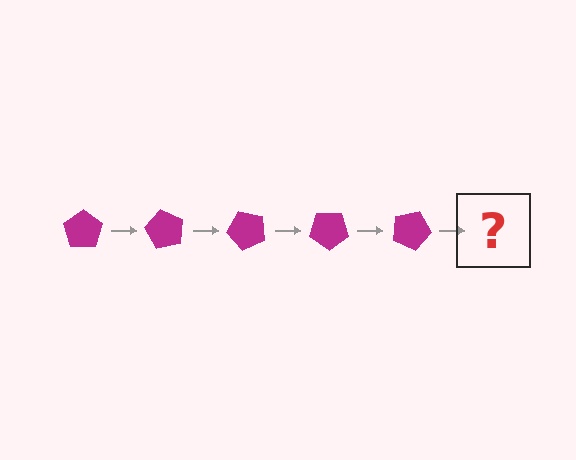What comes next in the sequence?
The next element should be a magenta pentagon rotated 300 degrees.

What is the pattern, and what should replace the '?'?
The pattern is that the pentagon rotates 60 degrees each step. The '?' should be a magenta pentagon rotated 300 degrees.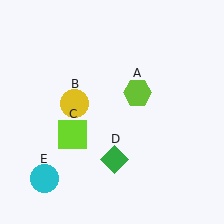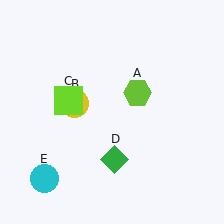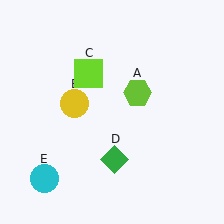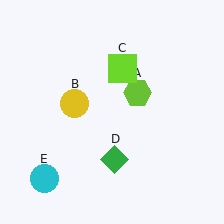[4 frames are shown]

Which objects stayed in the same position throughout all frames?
Lime hexagon (object A) and yellow circle (object B) and green diamond (object D) and cyan circle (object E) remained stationary.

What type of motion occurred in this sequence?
The lime square (object C) rotated clockwise around the center of the scene.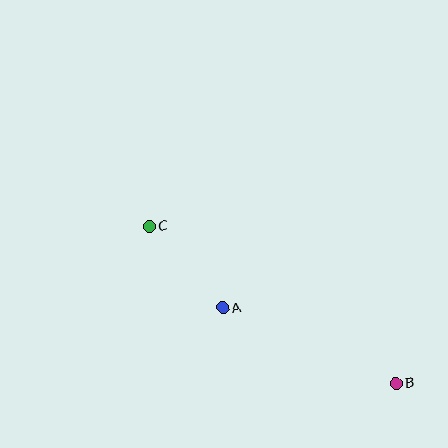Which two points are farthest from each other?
Points B and C are farthest from each other.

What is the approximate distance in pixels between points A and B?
The distance between A and B is approximately 189 pixels.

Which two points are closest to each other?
Points A and C are closest to each other.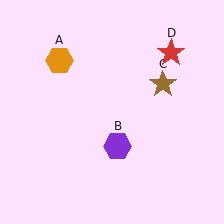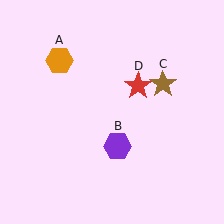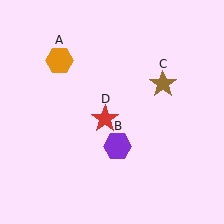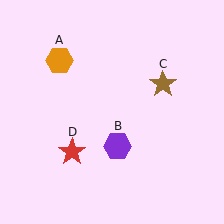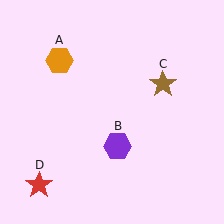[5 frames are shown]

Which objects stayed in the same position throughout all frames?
Orange hexagon (object A) and purple hexagon (object B) and brown star (object C) remained stationary.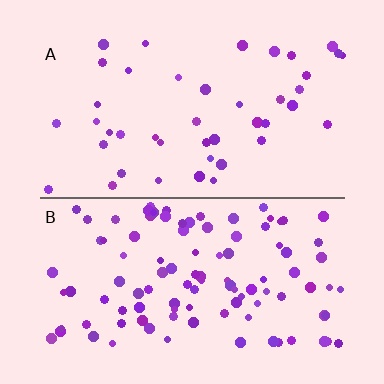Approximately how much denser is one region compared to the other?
Approximately 2.5× — region B over region A.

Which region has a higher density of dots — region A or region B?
B (the bottom).